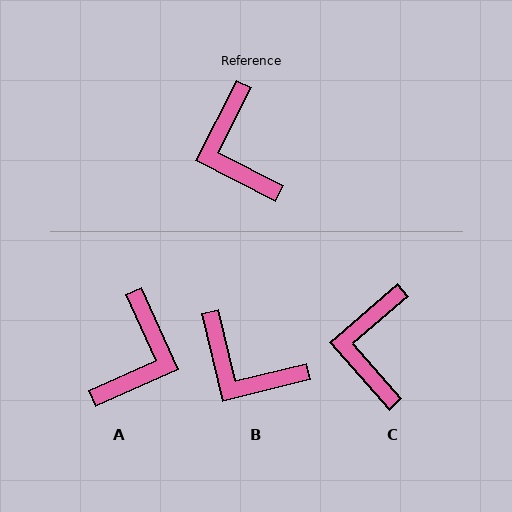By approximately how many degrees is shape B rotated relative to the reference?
Approximately 41 degrees counter-clockwise.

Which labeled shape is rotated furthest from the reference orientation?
A, about 141 degrees away.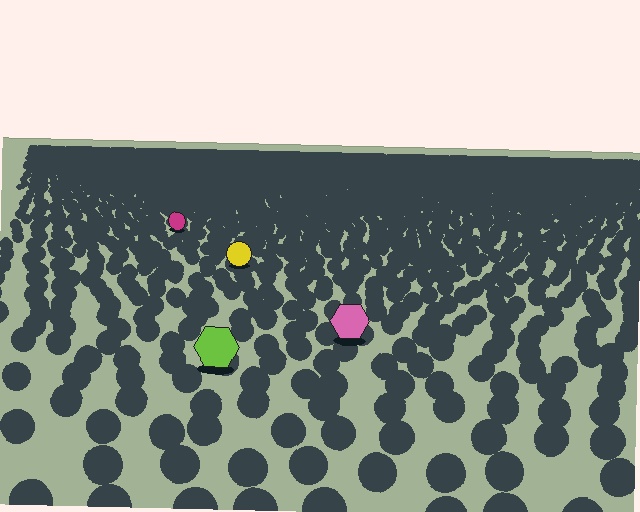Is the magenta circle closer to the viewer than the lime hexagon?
No. The lime hexagon is closer — you can tell from the texture gradient: the ground texture is coarser near it.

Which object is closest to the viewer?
The lime hexagon is closest. The texture marks near it are larger and more spread out.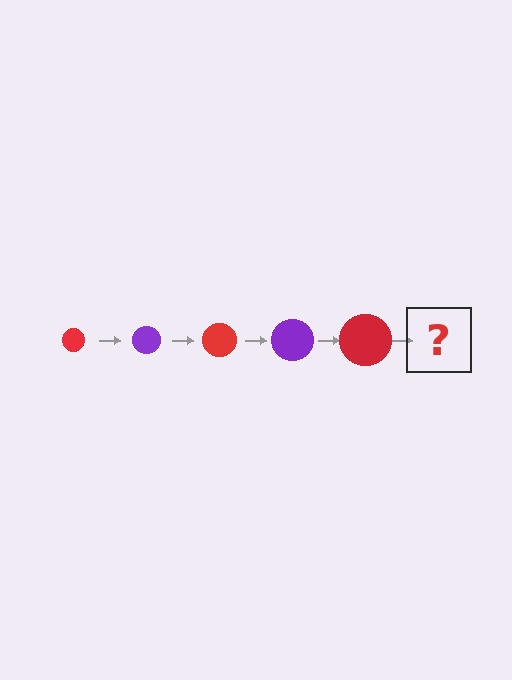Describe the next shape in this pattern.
It should be a purple circle, larger than the previous one.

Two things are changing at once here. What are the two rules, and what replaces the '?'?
The two rules are that the circle grows larger each step and the color cycles through red and purple. The '?' should be a purple circle, larger than the previous one.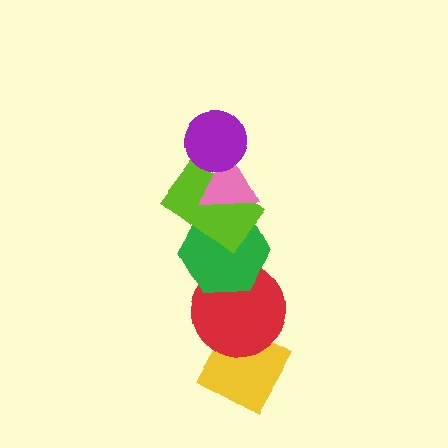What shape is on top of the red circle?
The green hexagon is on top of the red circle.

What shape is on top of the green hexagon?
The lime rectangle is on top of the green hexagon.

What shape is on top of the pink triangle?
The purple circle is on top of the pink triangle.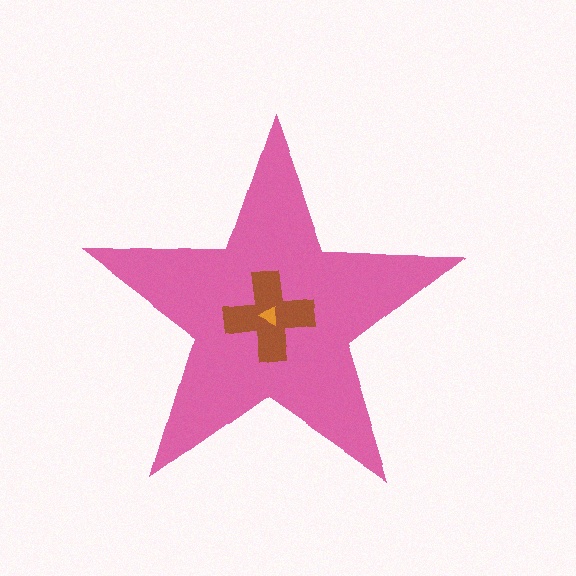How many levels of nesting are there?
3.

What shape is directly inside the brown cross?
The orange triangle.